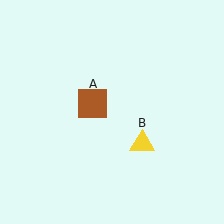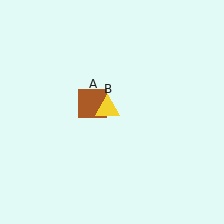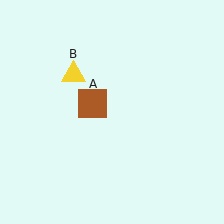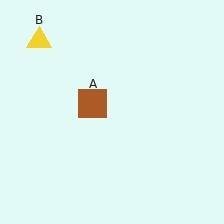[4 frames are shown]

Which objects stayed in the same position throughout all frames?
Brown square (object A) remained stationary.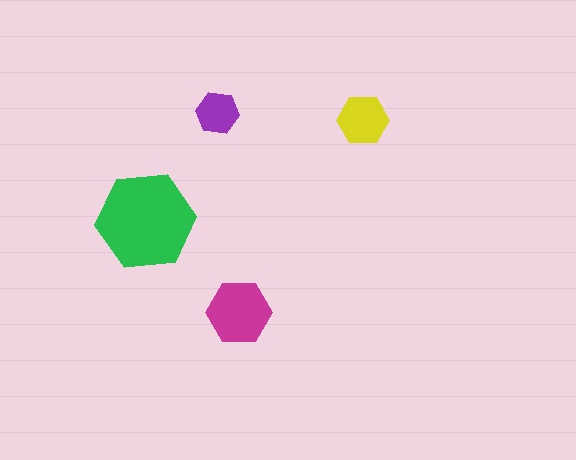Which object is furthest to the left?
The green hexagon is leftmost.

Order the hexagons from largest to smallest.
the green one, the magenta one, the yellow one, the purple one.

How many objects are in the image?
There are 4 objects in the image.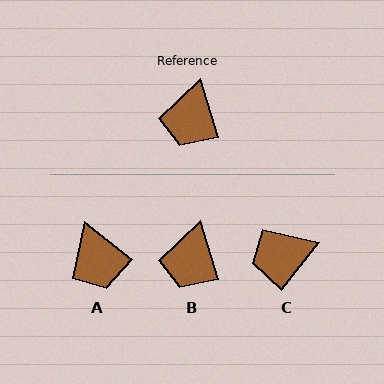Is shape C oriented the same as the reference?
No, it is off by about 55 degrees.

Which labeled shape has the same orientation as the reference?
B.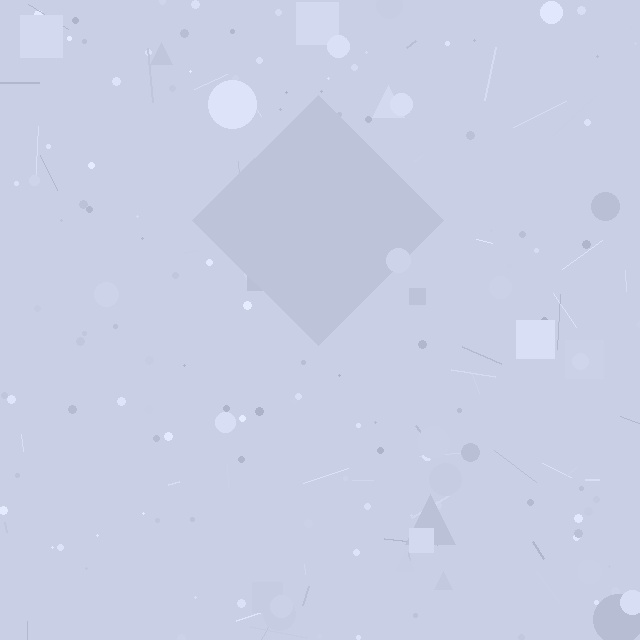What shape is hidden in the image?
A diamond is hidden in the image.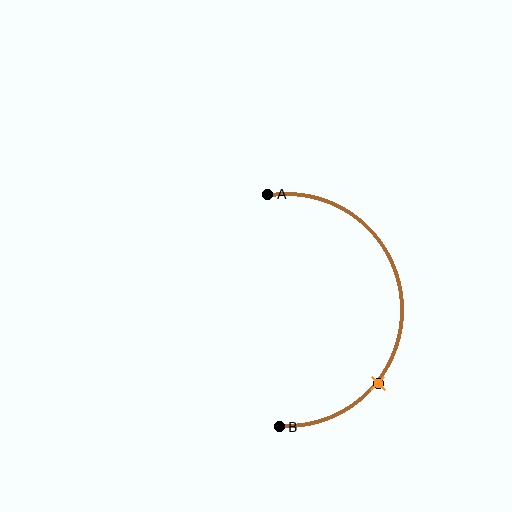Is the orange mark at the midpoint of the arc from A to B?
No. The orange mark lies on the arc but is closer to endpoint B. The arc midpoint would be at the point on the curve equidistant along the arc from both A and B.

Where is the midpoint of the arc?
The arc midpoint is the point on the curve farthest from the straight line joining A and B. It sits to the right of that line.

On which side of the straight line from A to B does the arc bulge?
The arc bulges to the right of the straight line connecting A and B.